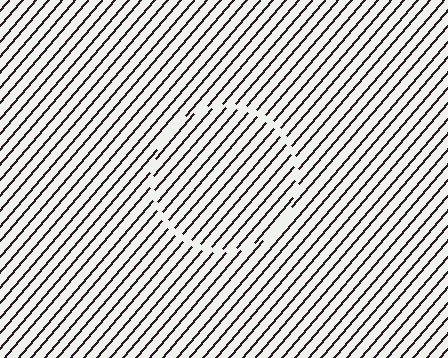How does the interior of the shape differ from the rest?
The interior of the shape contains the same grating, shifted by half a period — the contour is defined by the phase discontinuity where line-ends from the inner and outer gratings abut.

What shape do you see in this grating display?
An illusory circle. The interior of the shape contains the same grating, shifted by half a period — the contour is defined by the phase discontinuity where line-ends from the inner and outer gratings abut.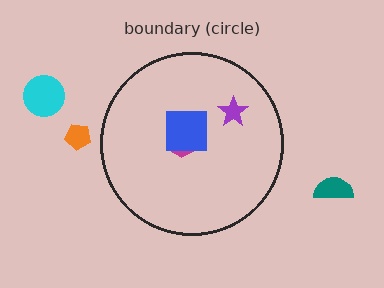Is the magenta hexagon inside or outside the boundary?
Inside.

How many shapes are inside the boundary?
3 inside, 3 outside.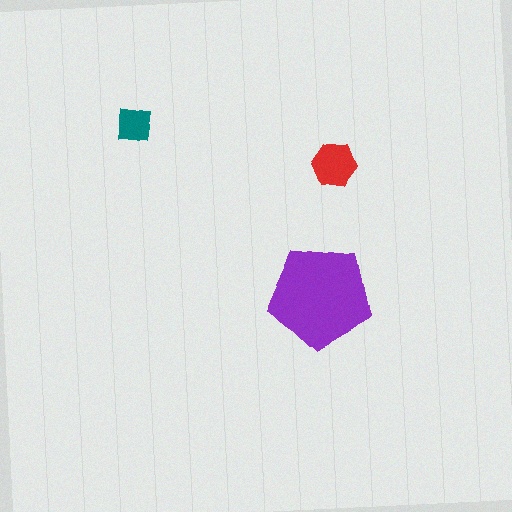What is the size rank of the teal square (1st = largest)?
3rd.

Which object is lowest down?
The purple pentagon is bottommost.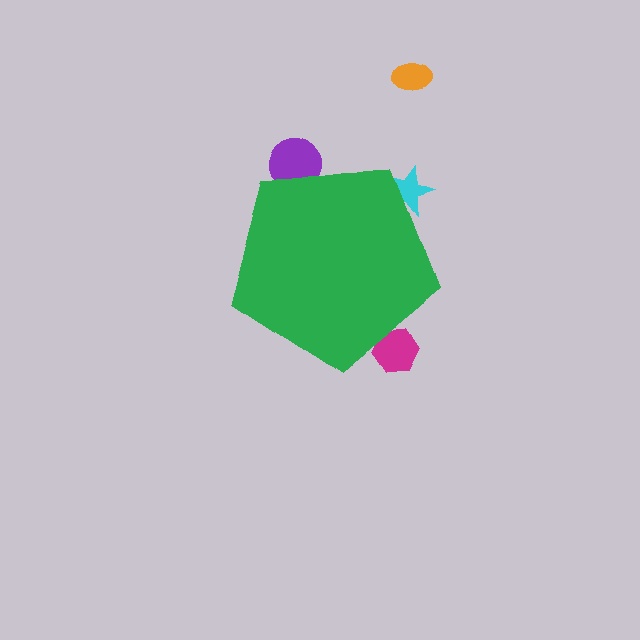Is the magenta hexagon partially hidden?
Yes, the magenta hexagon is partially hidden behind the green pentagon.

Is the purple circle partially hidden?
Yes, the purple circle is partially hidden behind the green pentagon.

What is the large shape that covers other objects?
A green pentagon.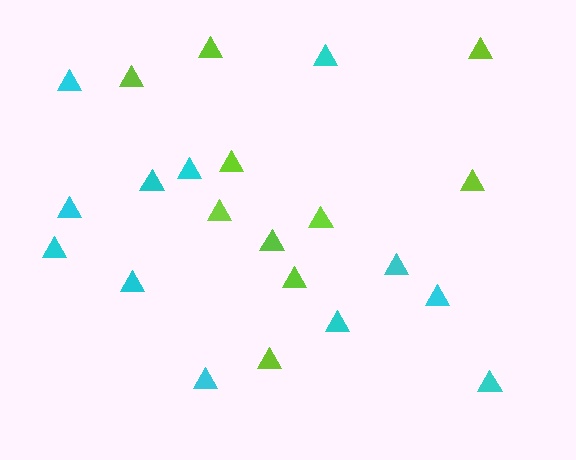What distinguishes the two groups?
There are 2 groups: one group of cyan triangles (12) and one group of lime triangles (10).